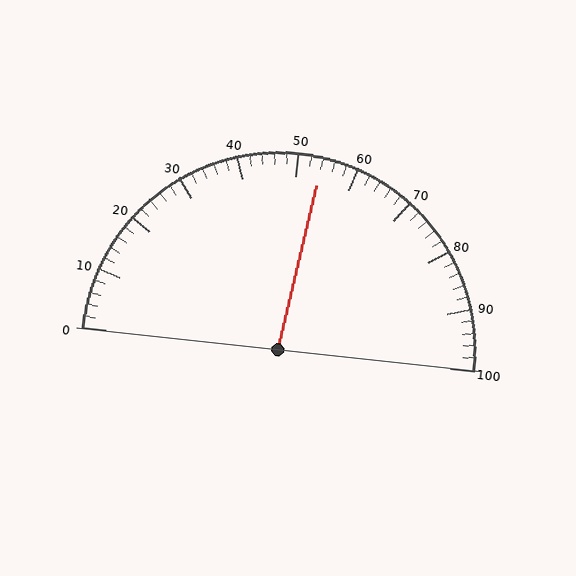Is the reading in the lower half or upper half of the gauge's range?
The reading is in the upper half of the range (0 to 100).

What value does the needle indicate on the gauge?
The needle indicates approximately 54.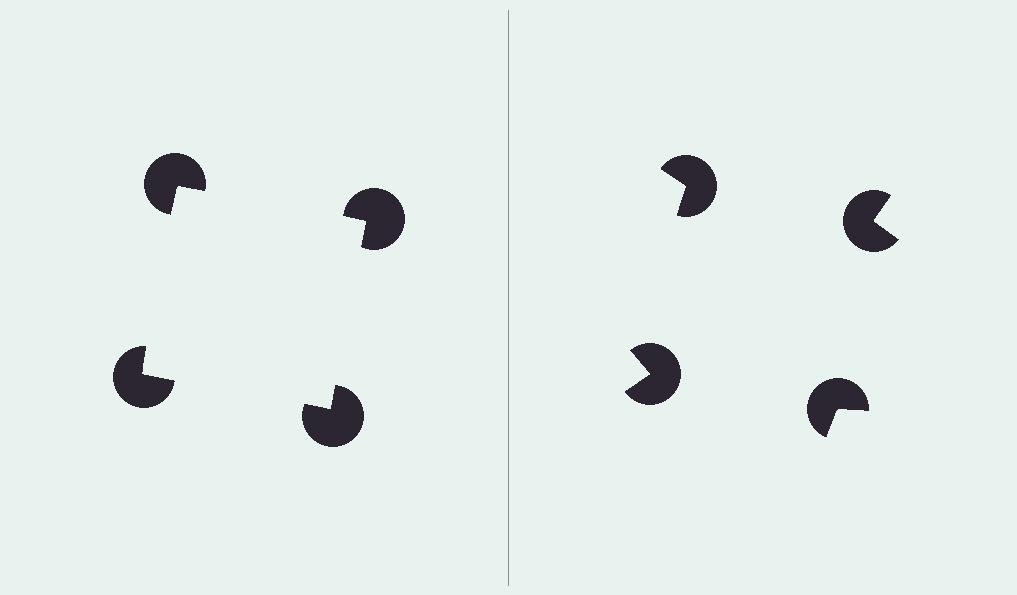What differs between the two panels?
The pac-man discs are positioned identically on both sides; only the wedge orientations differ. On the left they align to a square; on the right they are misaligned.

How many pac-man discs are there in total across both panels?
8 — 4 on each side.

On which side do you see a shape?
An illusory square appears on the left side. On the right side the wedge cuts are rotated, so no coherent shape forms.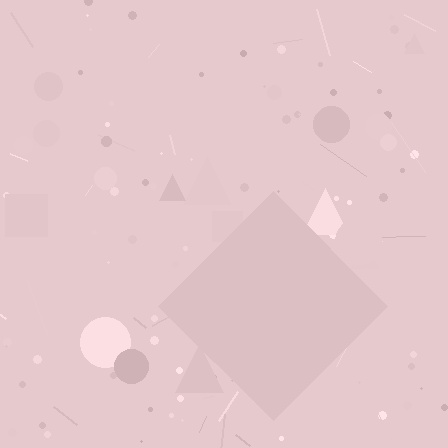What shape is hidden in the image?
A diamond is hidden in the image.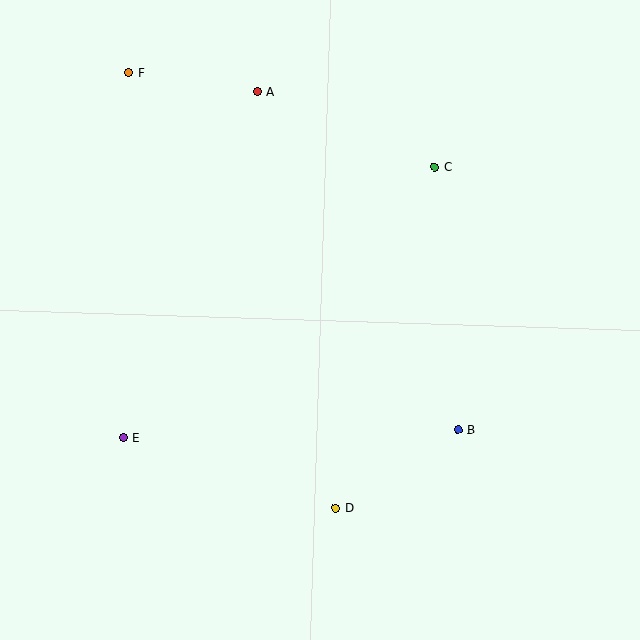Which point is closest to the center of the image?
Point B at (458, 430) is closest to the center.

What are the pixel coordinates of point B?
Point B is at (458, 430).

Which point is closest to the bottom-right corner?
Point B is closest to the bottom-right corner.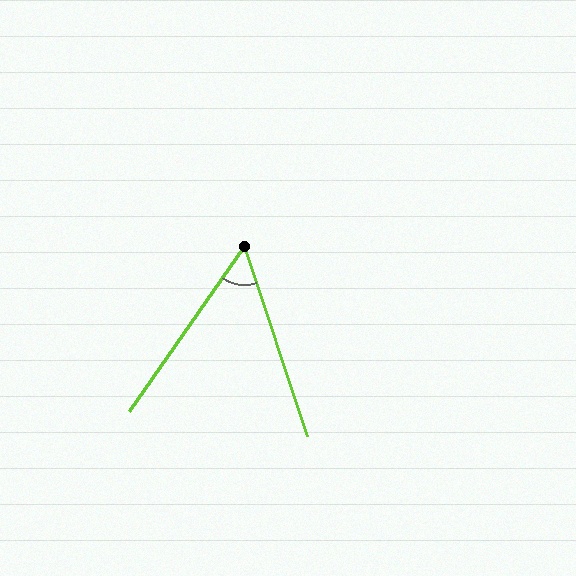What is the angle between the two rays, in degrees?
Approximately 53 degrees.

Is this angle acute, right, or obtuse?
It is acute.